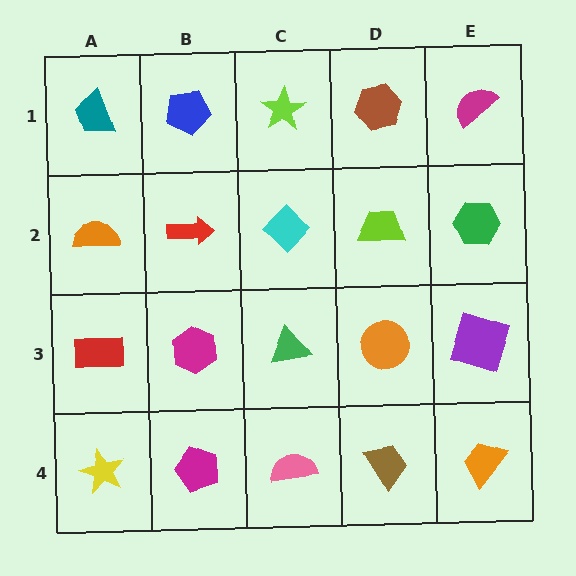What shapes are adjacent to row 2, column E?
A magenta semicircle (row 1, column E), a purple square (row 3, column E), a lime trapezoid (row 2, column D).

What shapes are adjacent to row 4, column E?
A purple square (row 3, column E), a brown trapezoid (row 4, column D).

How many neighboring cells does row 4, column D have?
3.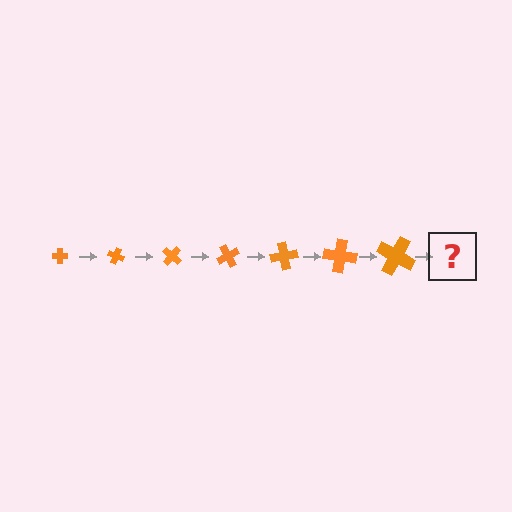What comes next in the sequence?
The next element should be a cross, larger than the previous one and rotated 140 degrees from the start.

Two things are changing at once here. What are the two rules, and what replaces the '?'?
The two rules are that the cross grows larger each step and it rotates 20 degrees each step. The '?' should be a cross, larger than the previous one and rotated 140 degrees from the start.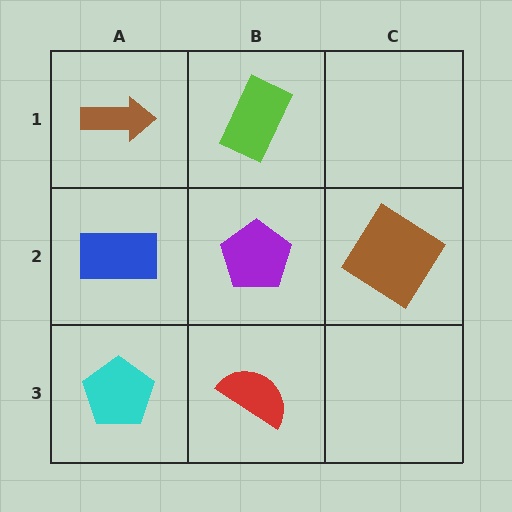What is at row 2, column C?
A brown diamond.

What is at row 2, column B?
A purple pentagon.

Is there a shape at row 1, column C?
No, that cell is empty.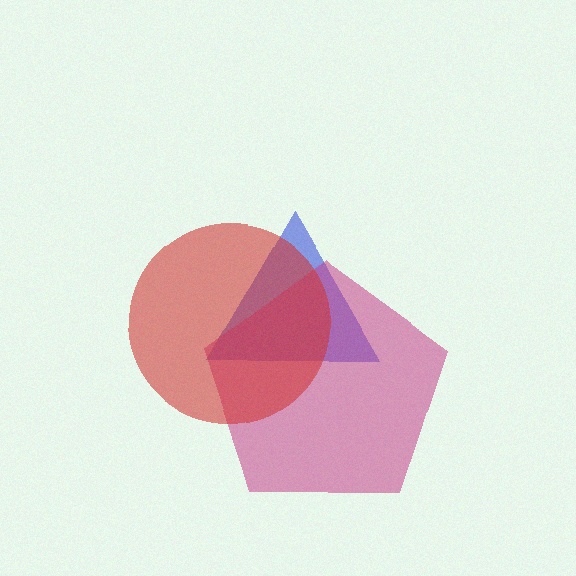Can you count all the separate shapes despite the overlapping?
Yes, there are 3 separate shapes.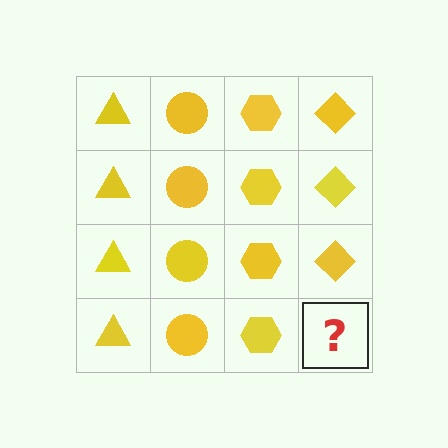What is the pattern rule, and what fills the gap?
The rule is that each column has a consistent shape. The gap should be filled with a yellow diamond.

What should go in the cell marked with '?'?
The missing cell should contain a yellow diamond.